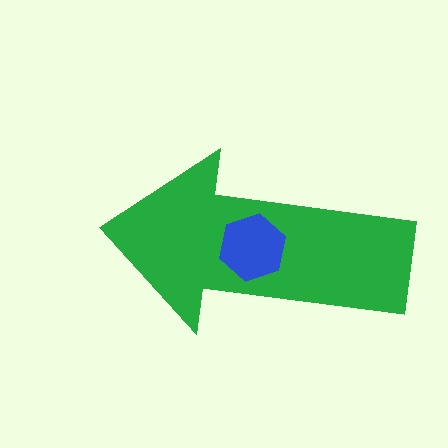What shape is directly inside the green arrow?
The blue hexagon.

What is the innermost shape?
The blue hexagon.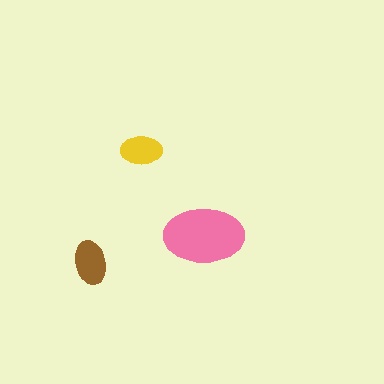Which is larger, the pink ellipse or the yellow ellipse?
The pink one.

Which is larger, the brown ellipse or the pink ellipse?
The pink one.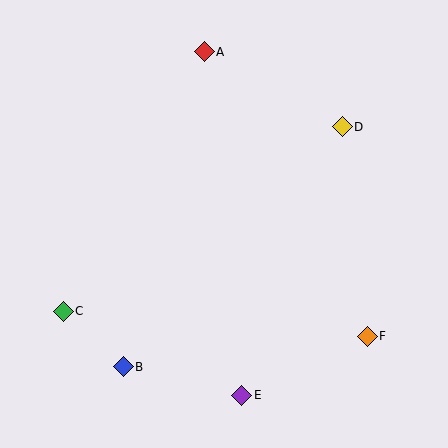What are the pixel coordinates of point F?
Point F is at (367, 336).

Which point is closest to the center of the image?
Point D at (342, 127) is closest to the center.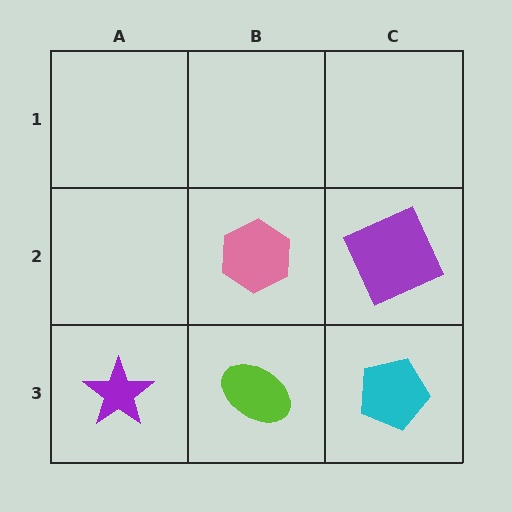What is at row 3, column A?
A purple star.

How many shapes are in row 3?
3 shapes.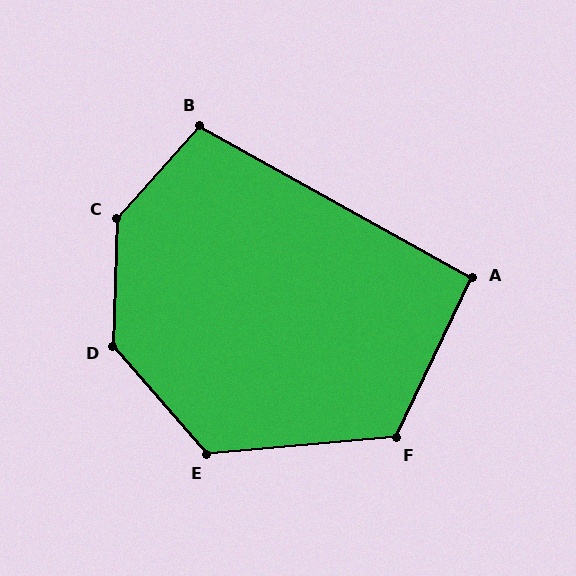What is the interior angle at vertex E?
Approximately 126 degrees (obtuse).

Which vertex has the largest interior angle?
C, at approximately 140 degrees.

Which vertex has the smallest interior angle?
A, at approximately 94 degrees.